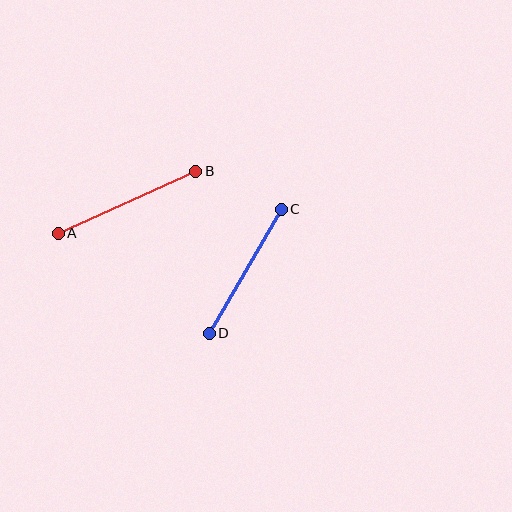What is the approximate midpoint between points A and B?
The midpoint is at approximately (127, 202) pixels.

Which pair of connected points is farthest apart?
Points A and B are farthest apart.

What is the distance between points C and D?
The distance is approximately 143 pixels.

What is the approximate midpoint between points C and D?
The midpoint is at approximately (245, 271) pixels.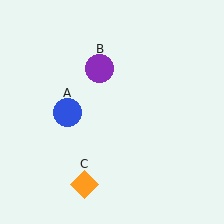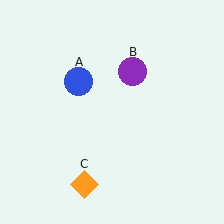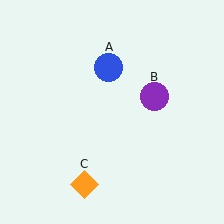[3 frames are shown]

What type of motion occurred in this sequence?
The blue circle (object A), purple circle (object B) rotated clockwise around the center of the scene.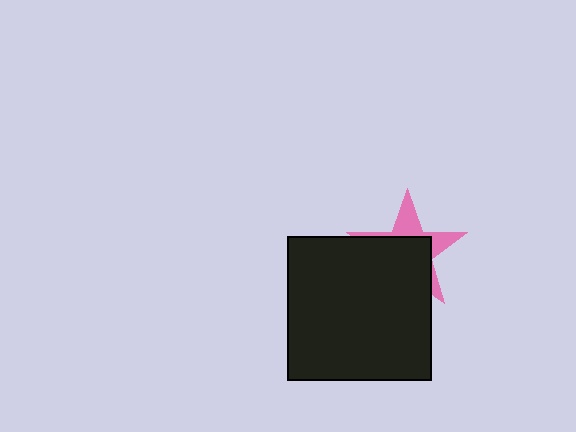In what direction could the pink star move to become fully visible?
The pink star could move up. That would shift it out from behind the black square entirely.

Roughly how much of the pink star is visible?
A small part of it is visible (roughly 37%).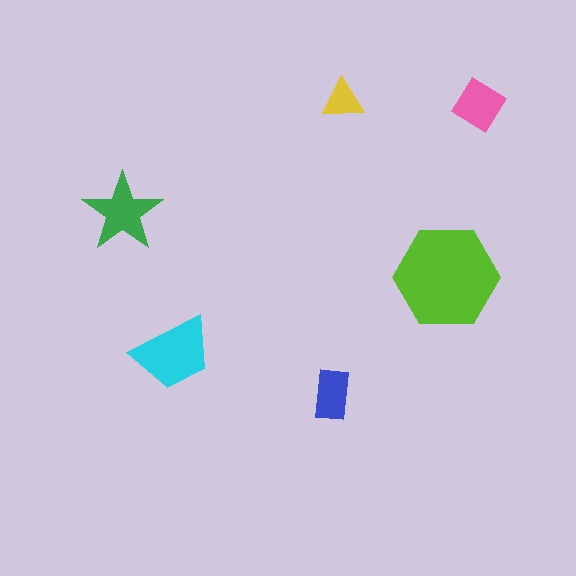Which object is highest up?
The yellow triangle is topmost.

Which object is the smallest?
The yellow triangle.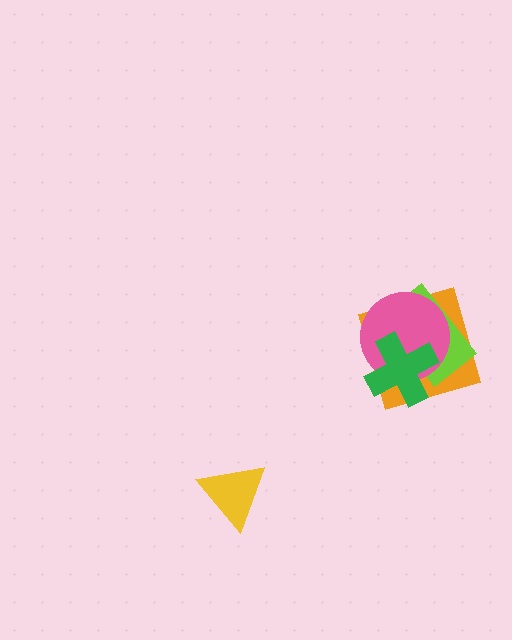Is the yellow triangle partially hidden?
No, no other shape covers it.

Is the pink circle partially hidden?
Yes, it is partially covered by another shape.